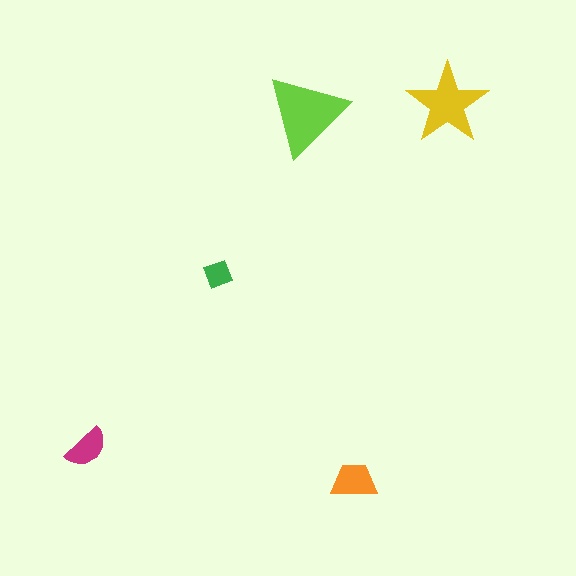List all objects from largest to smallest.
The lime triangle, the yellow star, the orange trapezoid, the magenta semicircle, the green diamond.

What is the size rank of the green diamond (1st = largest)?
5th.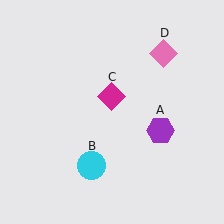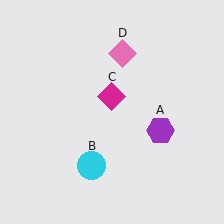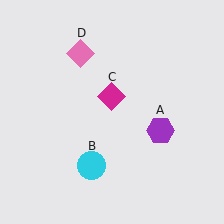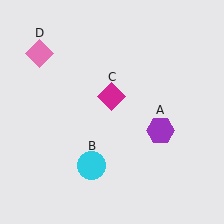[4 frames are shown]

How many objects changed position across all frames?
1 object changed position: pink diamond (object D).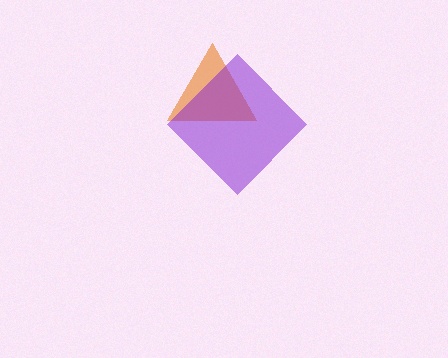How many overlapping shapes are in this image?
There are 2 overlapping shapes in the image.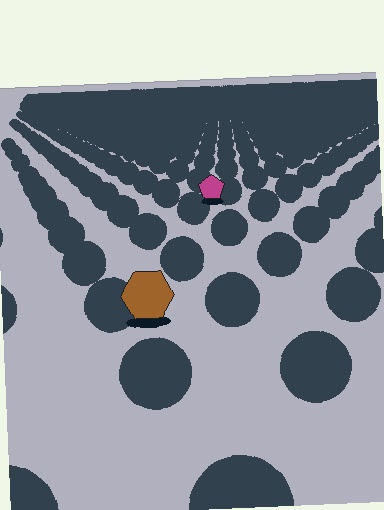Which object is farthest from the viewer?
The magenta pentagon is farthest from the viewer. It appears smaller and the ground texture around it is denser.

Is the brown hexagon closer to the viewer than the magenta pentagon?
Yes. The brown hexagon is closer — you can tell from the texture gradient: the ground texture is coarser near it.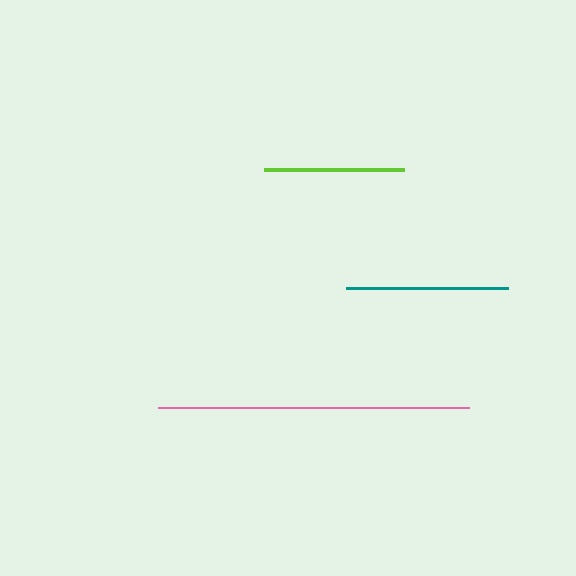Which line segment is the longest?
The pink line is the longest at approximately 311 pixels.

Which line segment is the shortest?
The lime line is the shortest at approximately 141 pixels.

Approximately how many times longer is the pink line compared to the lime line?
The pink line is approximately 2.2 times the length of the lime line.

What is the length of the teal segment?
The teal segment is approximately 162 pixels long.